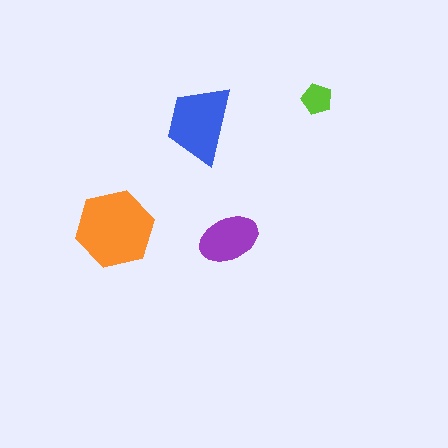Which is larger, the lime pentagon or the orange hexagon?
The orange hexagon.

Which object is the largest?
The orange hexagon.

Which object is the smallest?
The lime pentagon.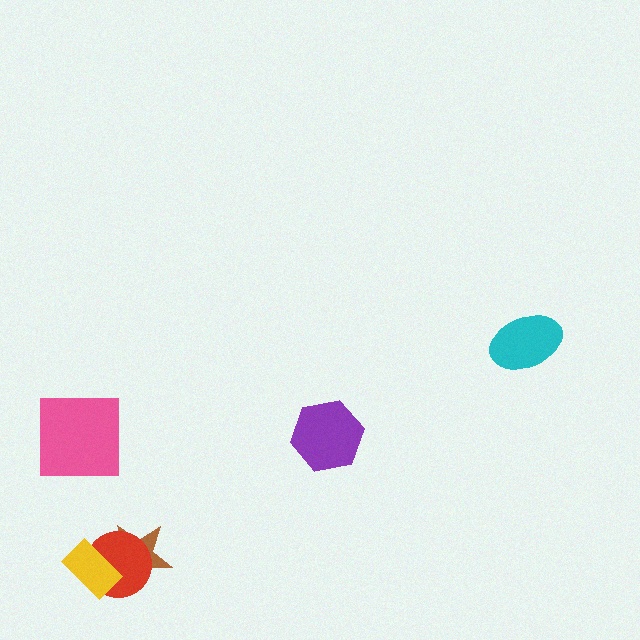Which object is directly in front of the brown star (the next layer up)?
The red circle is directly in front of the brown star.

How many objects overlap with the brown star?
2 objects overlap with the brown star.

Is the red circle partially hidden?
Yes, it is partially covered by another shape.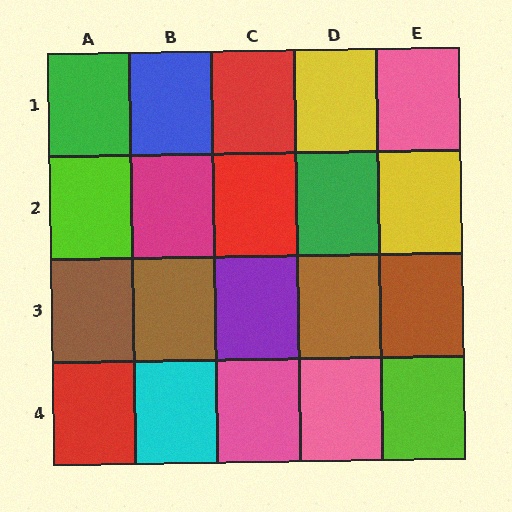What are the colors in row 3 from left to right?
Brown, brown, purple, brown, brown.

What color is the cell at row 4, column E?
Lime.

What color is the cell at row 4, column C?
Pink.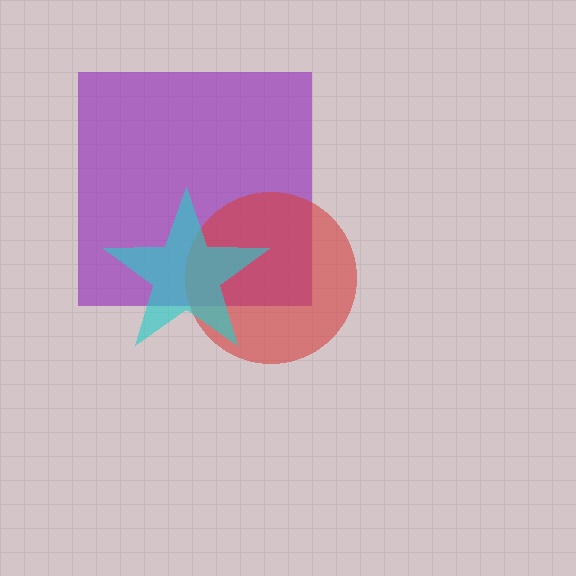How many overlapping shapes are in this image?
There are 3 overlapping shapes in the image.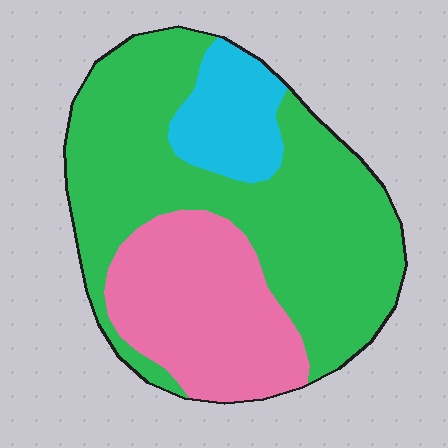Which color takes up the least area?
Cyan, at roughly 15%.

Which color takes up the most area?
Green, at roughly 60%.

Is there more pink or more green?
Green.